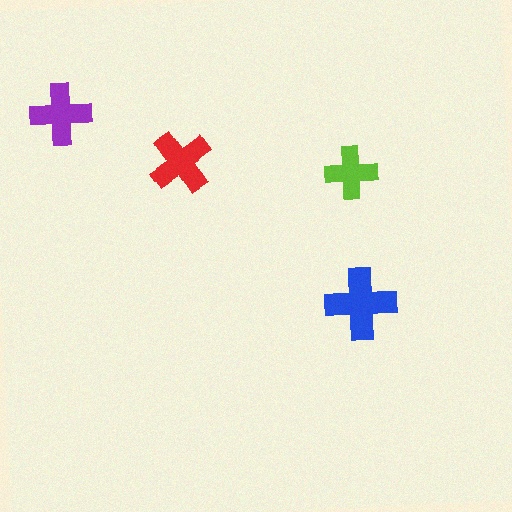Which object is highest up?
The purple cross is topmost.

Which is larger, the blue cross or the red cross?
The blue one.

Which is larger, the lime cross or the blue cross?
The blue one.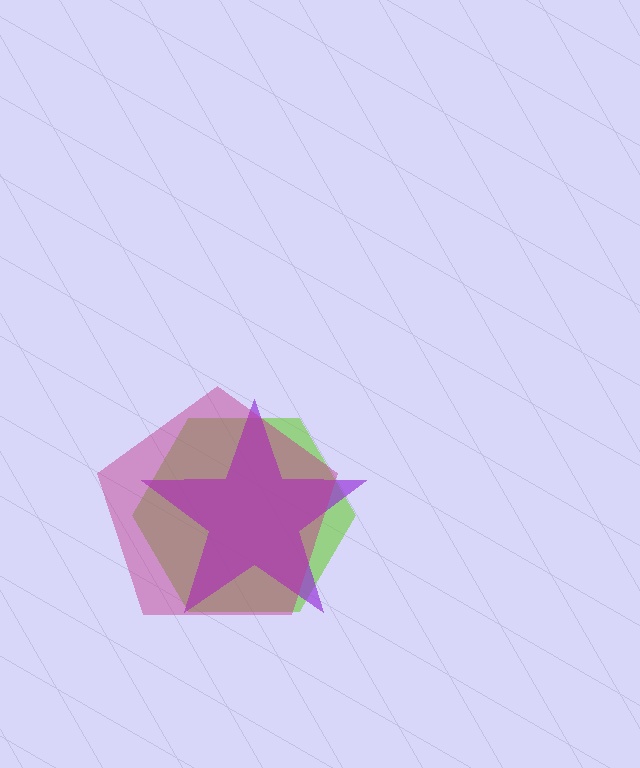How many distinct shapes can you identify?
There are 3 distinct shapes: a lime hexagon, a purple star, a magenta pentagon.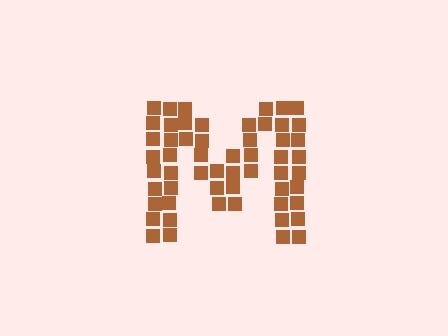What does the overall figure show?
The overall figure shows the letter M.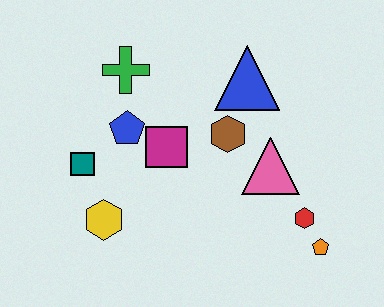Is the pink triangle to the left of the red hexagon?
Yes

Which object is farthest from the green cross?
The orange pentagon is farthest from the green cross.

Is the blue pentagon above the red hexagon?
Yes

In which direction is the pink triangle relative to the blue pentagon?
The pink triangle is to the right of the blue pentagon.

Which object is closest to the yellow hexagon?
The teal square is closest to the yellow hexagon.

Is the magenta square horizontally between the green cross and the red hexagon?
Yes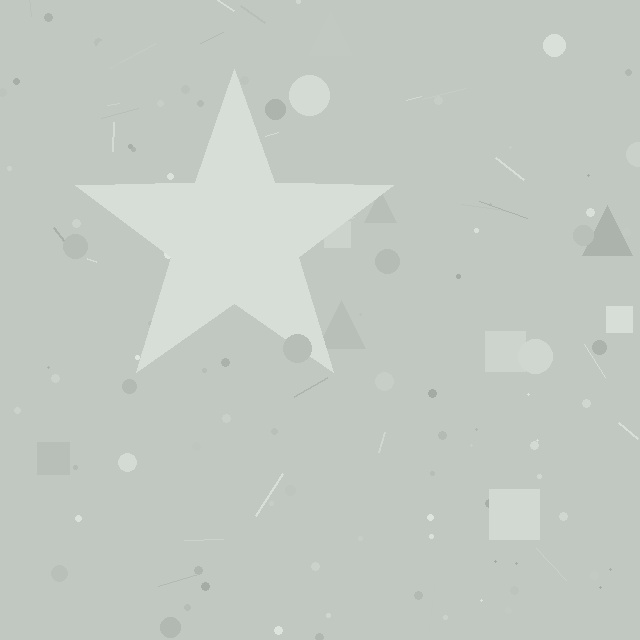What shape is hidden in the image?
A star is hidden in the image.